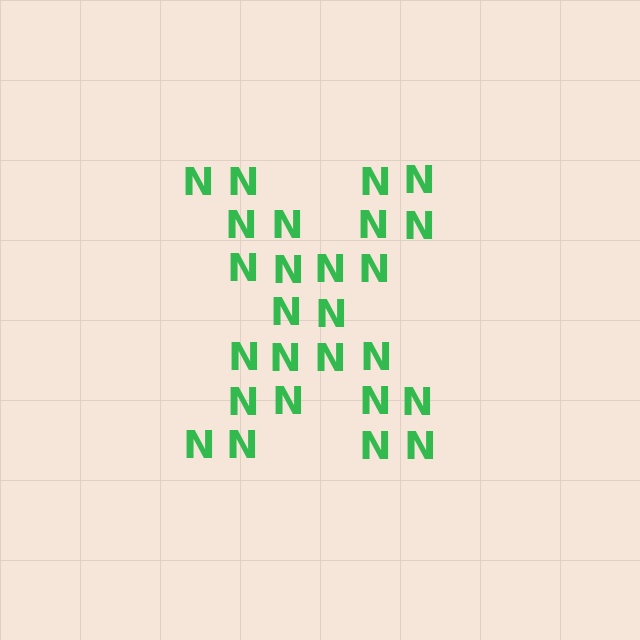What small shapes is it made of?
It is made of small letter N's.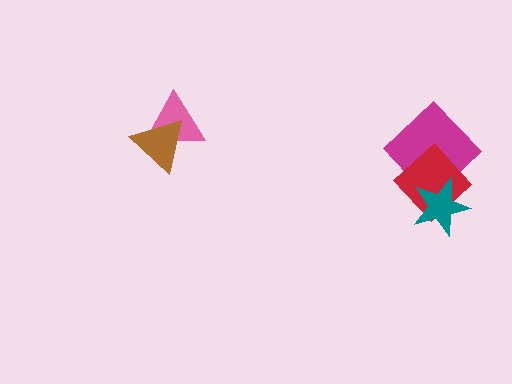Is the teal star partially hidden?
No, no other shape covers it.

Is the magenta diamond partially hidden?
Yes, it is partially covered by another shape.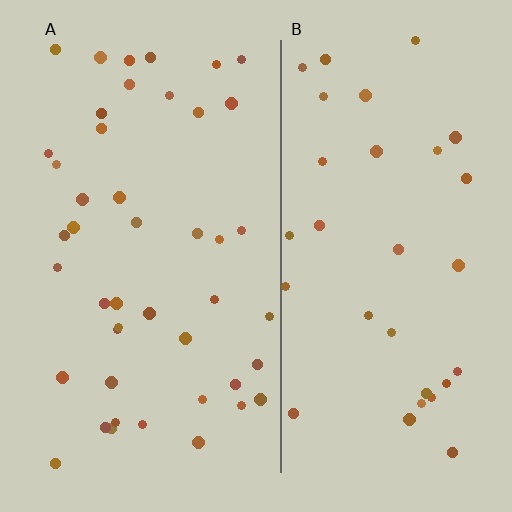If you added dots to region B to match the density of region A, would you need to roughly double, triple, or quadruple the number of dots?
Approximately double.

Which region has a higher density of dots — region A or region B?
A (the left).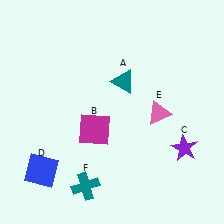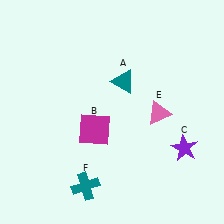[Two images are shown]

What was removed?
The blue square (D) was removed in Image 2.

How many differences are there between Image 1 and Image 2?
There is 1 difference between the two images.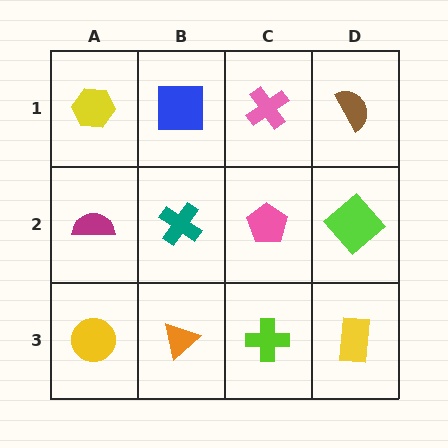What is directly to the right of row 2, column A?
A teal cross.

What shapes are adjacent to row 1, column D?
A lime diamond (row 2, column D), a pink cross (row 1, column C).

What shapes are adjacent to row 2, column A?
A yellow hexagon (row 1, column A), a yellow circle (row 3, column A), a teal cross (row 2, column B).